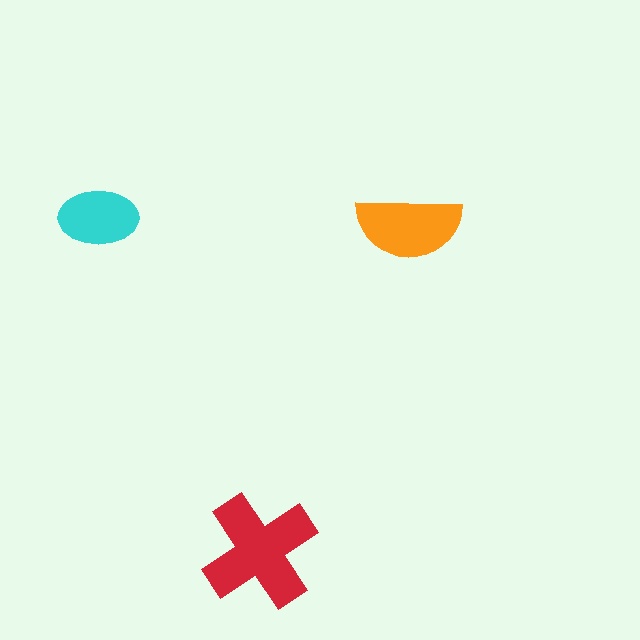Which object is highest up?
The cyan ellipse is topmost.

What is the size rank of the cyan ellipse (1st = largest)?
3rd.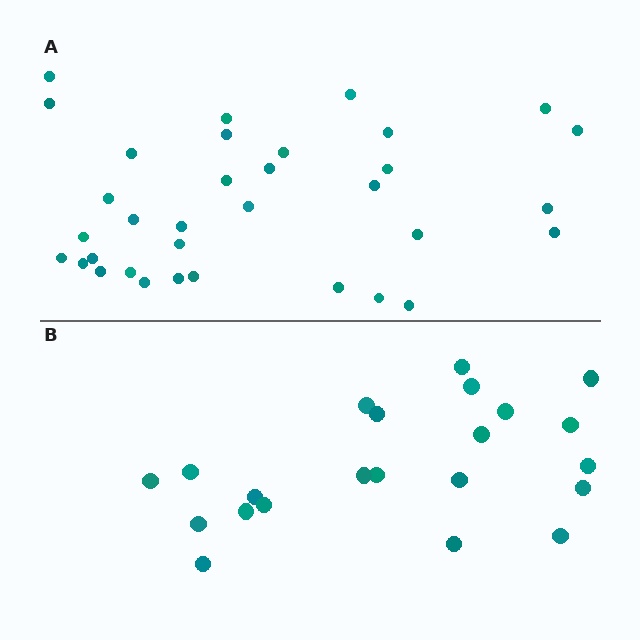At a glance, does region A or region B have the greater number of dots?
Region A (the top region) has more dots.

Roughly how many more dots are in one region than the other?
Region A has roughly 12 or so more dots than region B.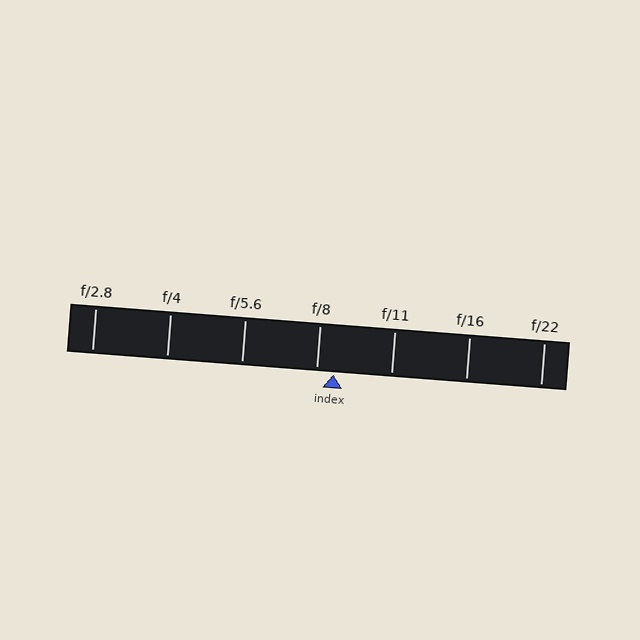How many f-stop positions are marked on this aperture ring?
There are 7 f-stop positions marked.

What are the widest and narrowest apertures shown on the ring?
The widest aperture shown is f/2.8 and the narrowest is f/22.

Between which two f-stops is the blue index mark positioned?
The index mark is between f/8 and f/11.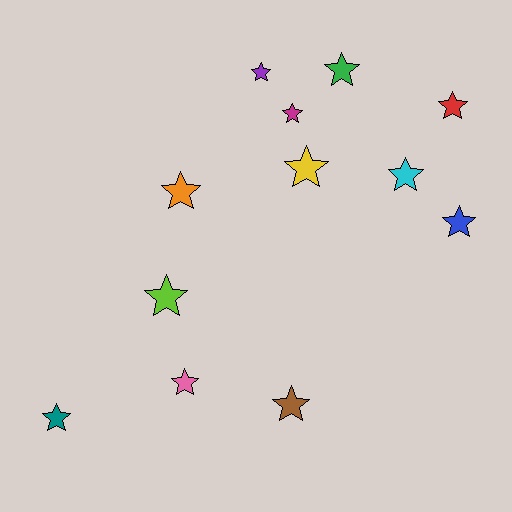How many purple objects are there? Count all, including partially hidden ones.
There is 1 purple object.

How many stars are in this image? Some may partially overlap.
There are 12 stars.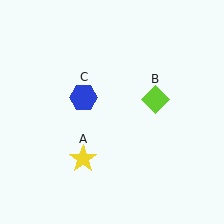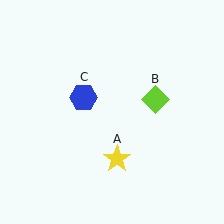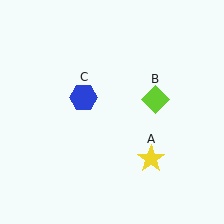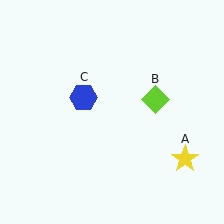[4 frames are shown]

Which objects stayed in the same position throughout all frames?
Lime diamond (object B) and blue hexagon (object C) remained stationary.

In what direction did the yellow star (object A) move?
The yellow star (object A) moved right.